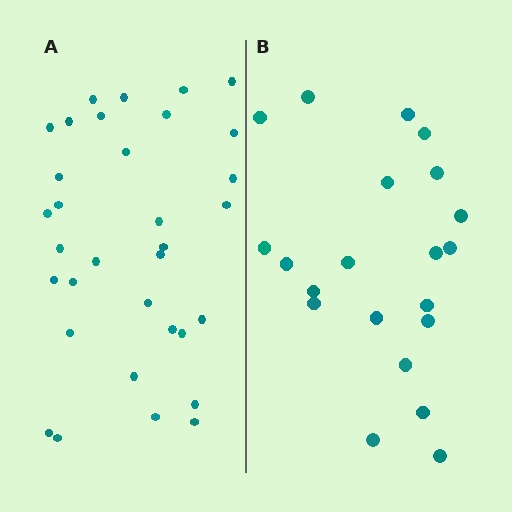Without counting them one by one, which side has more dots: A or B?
Region A (the left region) has more dots.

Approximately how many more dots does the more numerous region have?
Region A has roughly 12 or so more dots than region B.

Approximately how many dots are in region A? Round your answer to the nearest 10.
About 30 dots. (The exact count is 33, which rounds to 30.)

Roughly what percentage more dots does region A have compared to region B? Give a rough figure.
About 55% more.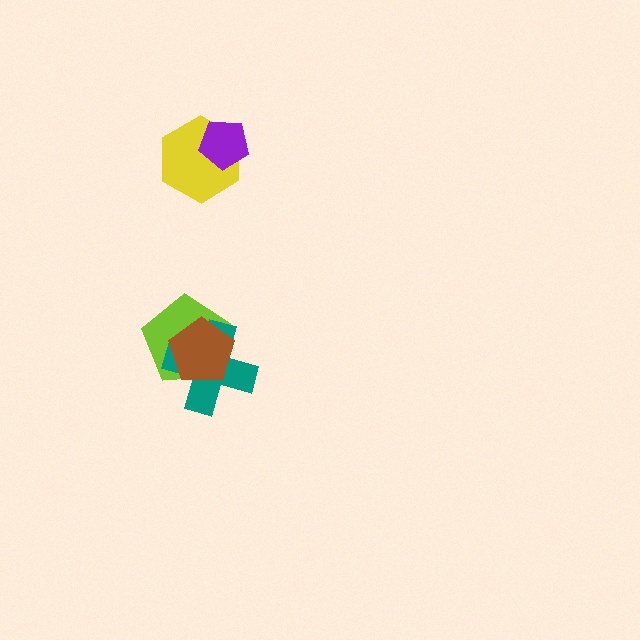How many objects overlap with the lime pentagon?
2 objects overlap with the lime pentagon.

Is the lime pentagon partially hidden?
Yes, it is partially covered by another shape.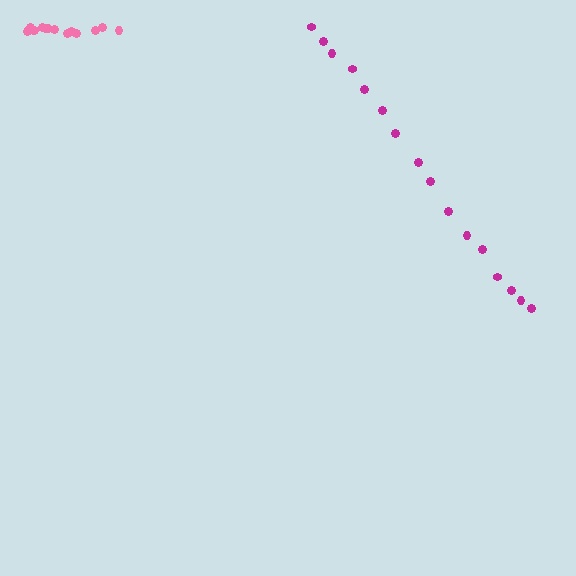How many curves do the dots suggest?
There are 2 distinct paths.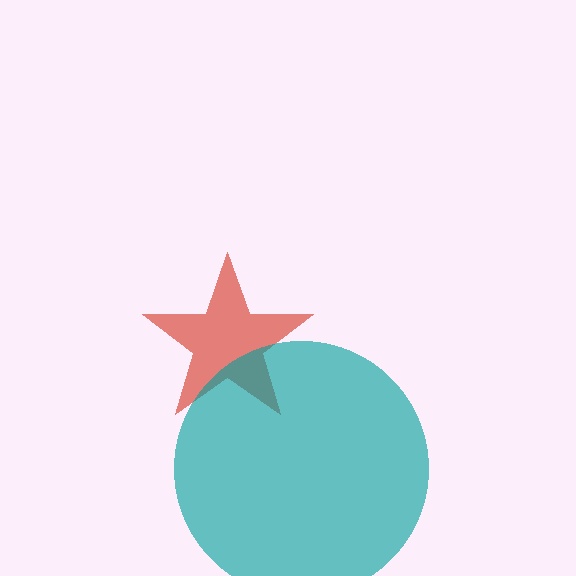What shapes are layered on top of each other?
The layered shapes are: a red star, a teal circle.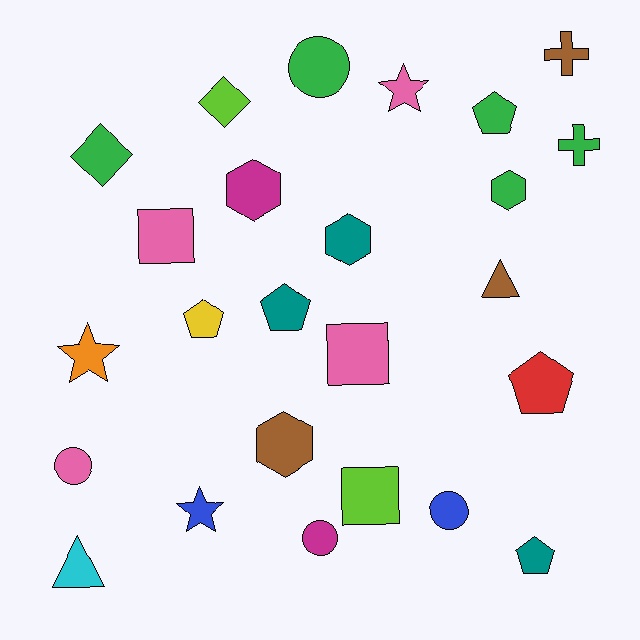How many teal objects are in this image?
There are 3 teal objects.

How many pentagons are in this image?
There are 5 pentagons.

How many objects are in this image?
There are 25 objects.